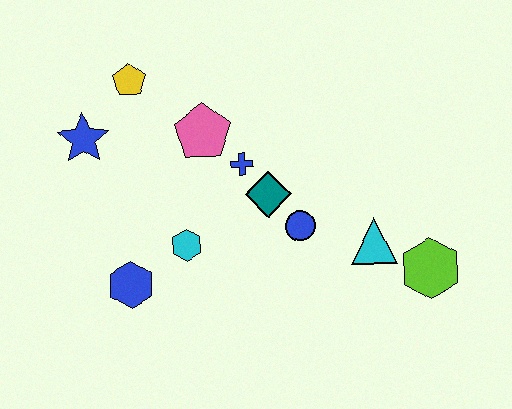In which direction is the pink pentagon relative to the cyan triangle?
The pink pentagon is to the left of the cyan triangle.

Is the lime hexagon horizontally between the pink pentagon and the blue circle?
No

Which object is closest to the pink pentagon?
The blue cross is closest to the pink pentagon.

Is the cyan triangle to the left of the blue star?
No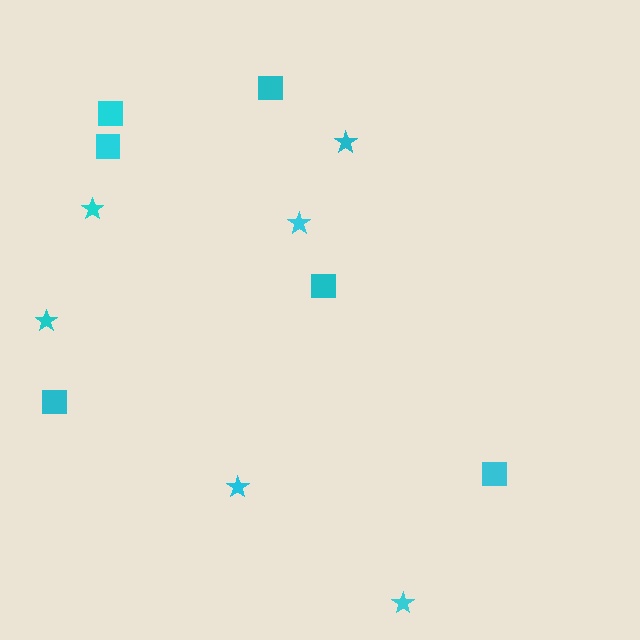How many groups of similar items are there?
There are 2 groups: one group of squares (6) and one group of stars (6).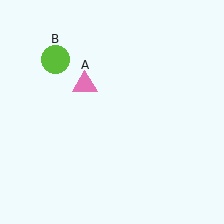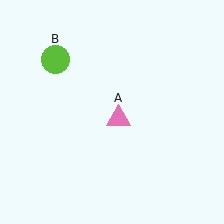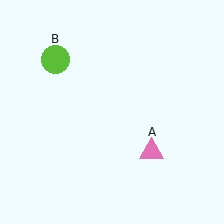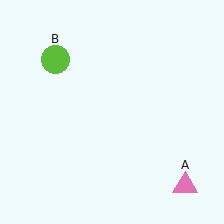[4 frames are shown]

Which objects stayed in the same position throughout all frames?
Lime circle (object B) remained stationary.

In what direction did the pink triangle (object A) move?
The pink triangle (object A) moved down and to the right.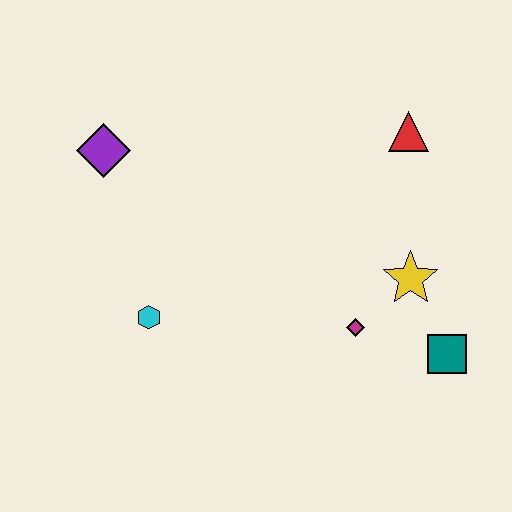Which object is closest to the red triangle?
The yellow star is closest to the red triangle.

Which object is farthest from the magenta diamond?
The purple diamond is farthest from the magenta diamond.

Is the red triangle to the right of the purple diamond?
Yes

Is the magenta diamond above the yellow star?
No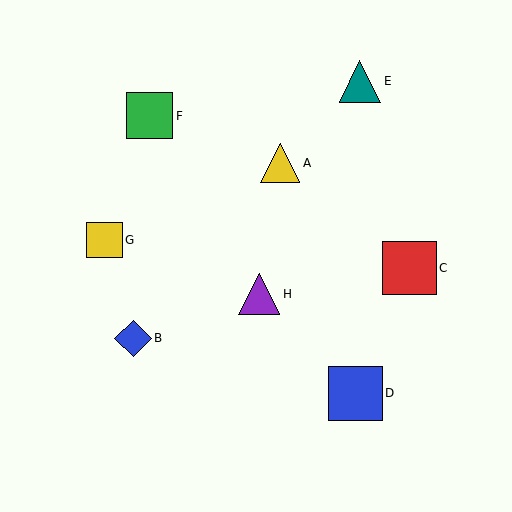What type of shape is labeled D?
Shape D is a blue square.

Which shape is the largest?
The blue square (labeled D) is the largest.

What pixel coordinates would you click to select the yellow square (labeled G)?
Click at (104, 240) to select the yellow square G.